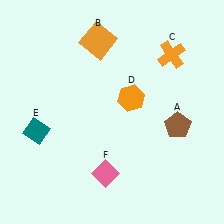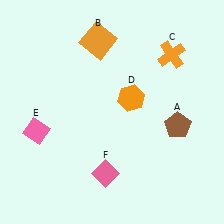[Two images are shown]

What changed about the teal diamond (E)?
In Image 1, E is teal. In Image 2, it changed to pink.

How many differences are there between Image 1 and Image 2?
There is 1 difference between the two images.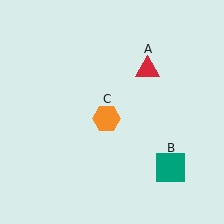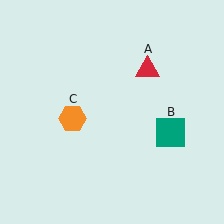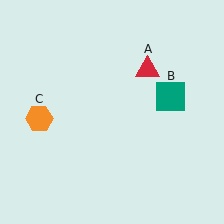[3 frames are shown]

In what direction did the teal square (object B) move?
The teal square (object B) moved up.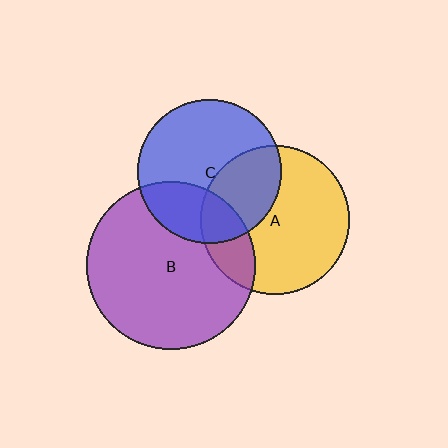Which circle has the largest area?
Circle B (purple).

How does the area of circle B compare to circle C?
Approximately 1.4 times.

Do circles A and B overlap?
Yes.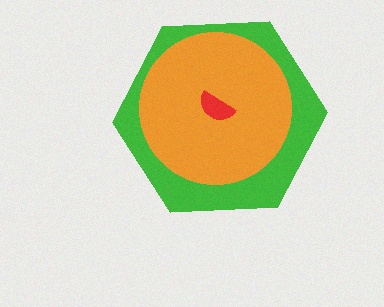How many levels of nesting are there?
3.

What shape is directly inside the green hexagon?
The orange circle.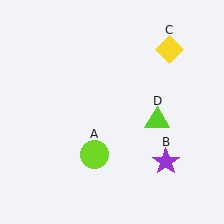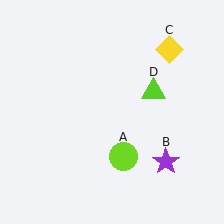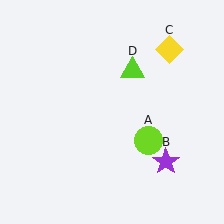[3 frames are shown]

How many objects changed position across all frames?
2 objects changed position: lime circle (object A), lime triangle (object D).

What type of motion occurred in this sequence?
The lime circle (object A), lime triangle (object D) rotated counterclockwise around the center of the scene.